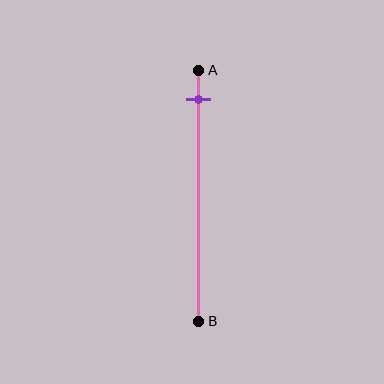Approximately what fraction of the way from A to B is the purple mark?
The purple mark is approximately 10% of the way from A to B.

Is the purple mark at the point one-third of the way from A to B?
No, the mark is at about 10% from A, not at the 33% one-third point.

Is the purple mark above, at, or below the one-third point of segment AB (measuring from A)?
The purple mark is above the one-third point of segment AB.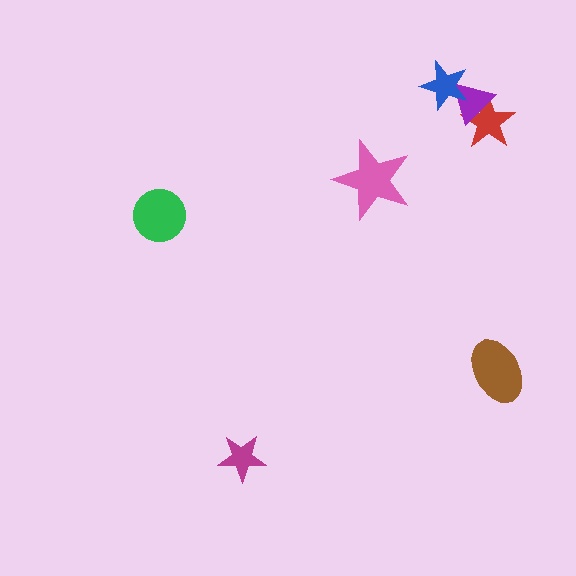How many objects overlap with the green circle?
0 objects overlap with the green circle.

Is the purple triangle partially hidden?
Yes, it is partially covered by another shape.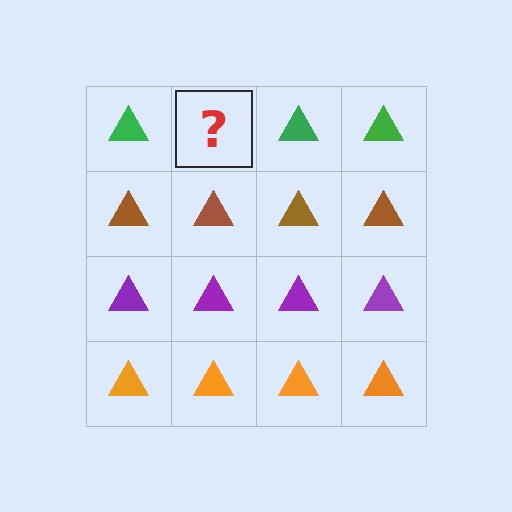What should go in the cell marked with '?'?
The missing cell should contain a green triangle.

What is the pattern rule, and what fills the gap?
The rule is that each row has a consistent color. The gap should be filled with a green triangle.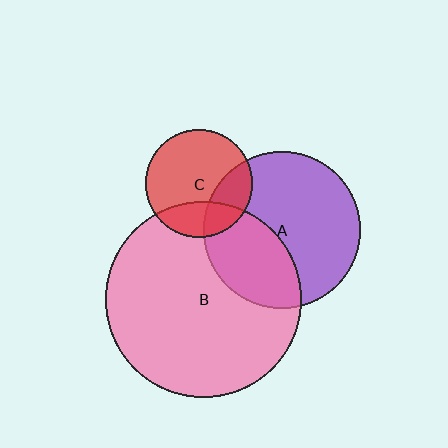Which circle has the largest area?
Circle B (pink).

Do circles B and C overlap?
Yes.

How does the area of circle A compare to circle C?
Approximately 2.1 times.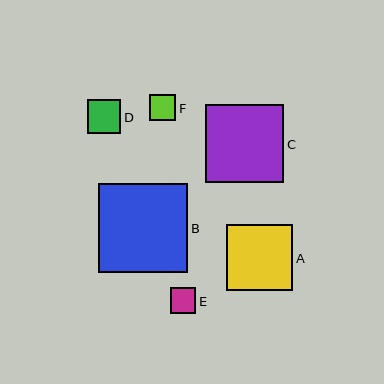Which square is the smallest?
Square E is the smallest with a size of approximately 25 pixels.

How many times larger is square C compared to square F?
Square C is approximately 2.9 times the size of square F.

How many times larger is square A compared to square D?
Square A is approximately 2.0 times the size of square D.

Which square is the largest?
Square B is the largest with a size of approximately 89 pixels.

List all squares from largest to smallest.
From largest to smallest: B, C, A, D, F, E.